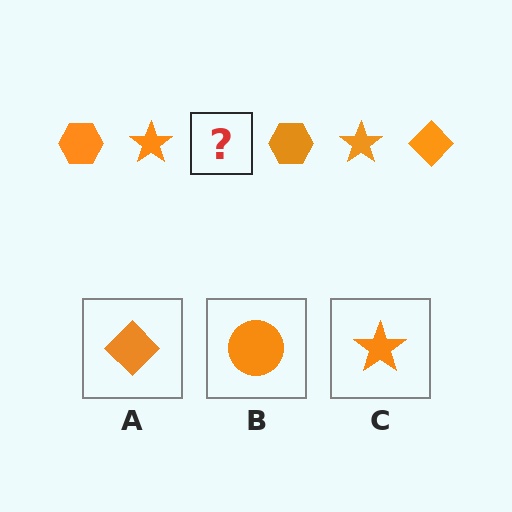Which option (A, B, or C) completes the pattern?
A.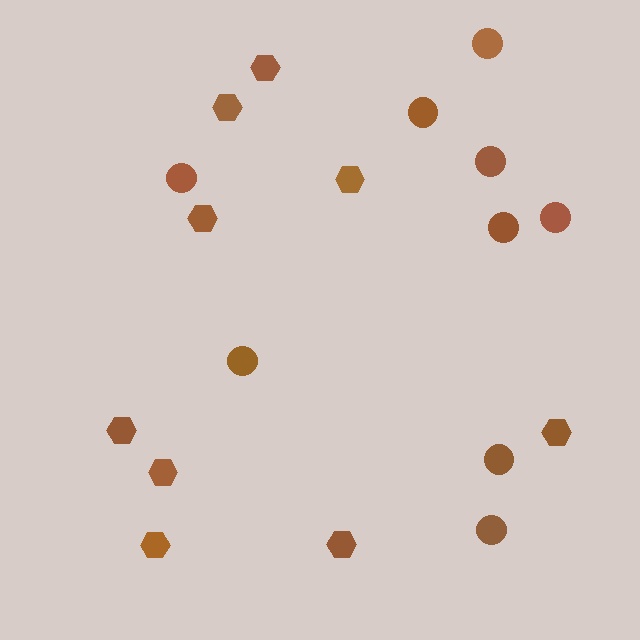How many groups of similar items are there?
There are 2 groups: one group of circles (9) and one group of hexagons (9).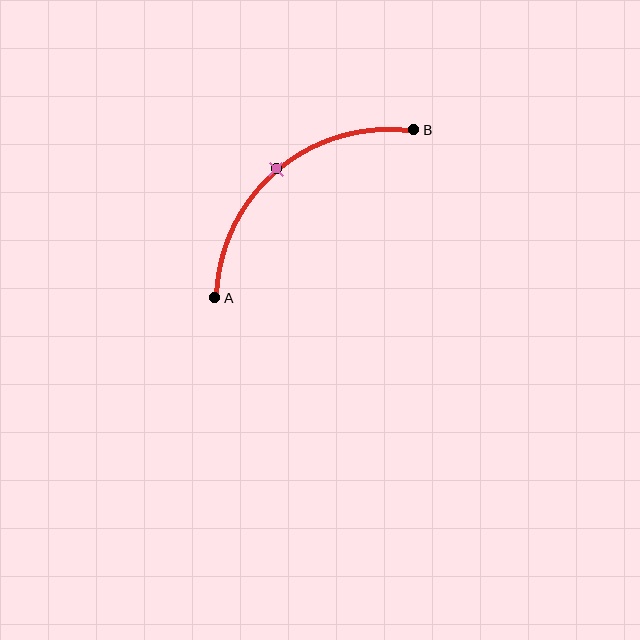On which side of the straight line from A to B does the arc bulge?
The arc bulges above and to the left of the straight line connecting A and B.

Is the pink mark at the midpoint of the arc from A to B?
Yes. The pink mark lies on the arc at equal arc-length from both A and B — it is the arc midpoint.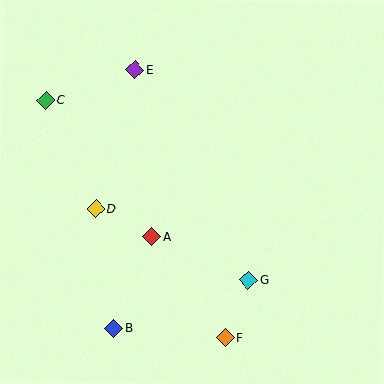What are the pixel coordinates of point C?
Point C is at (46, 100).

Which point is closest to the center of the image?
Point A at (152, 237) is closest to the center.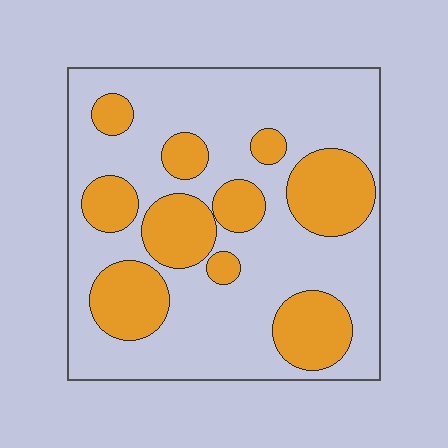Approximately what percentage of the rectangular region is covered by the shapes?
Approximately 30%.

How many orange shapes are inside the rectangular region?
10.